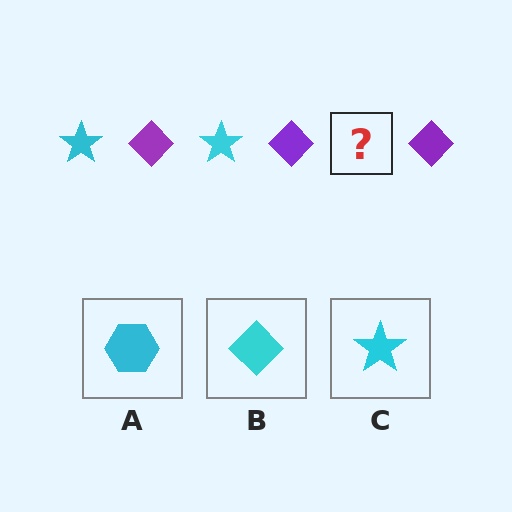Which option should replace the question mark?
Option C.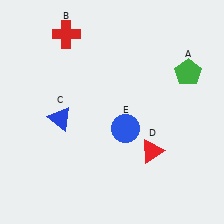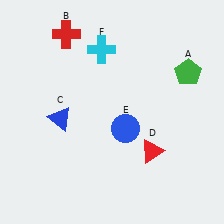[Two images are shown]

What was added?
A cyan cross (F) was added in Image 2.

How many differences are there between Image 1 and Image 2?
There is 1 difference between the two images.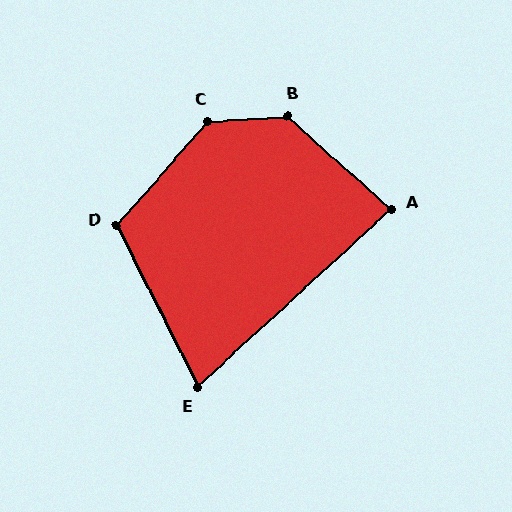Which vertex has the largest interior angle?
C, at approximately 135 degrees.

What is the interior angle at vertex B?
Approximately 135 degrees (obtuse).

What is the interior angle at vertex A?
Approximately 84 degrees (acute).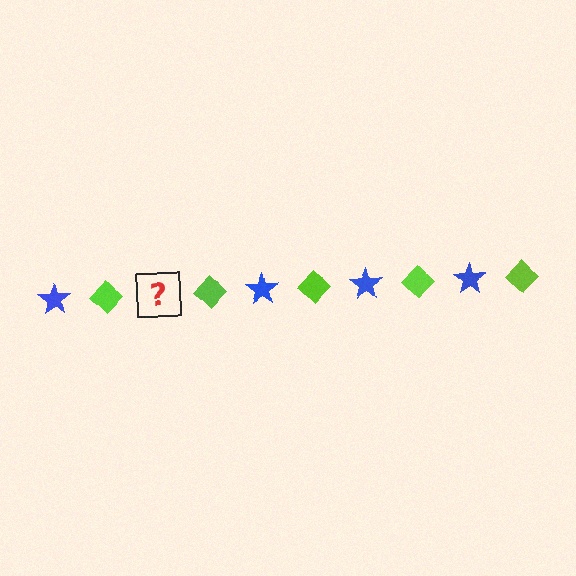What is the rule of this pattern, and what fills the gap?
The rule is that the pattern alternates between blue star and lime diamond. The gap should be filled with a blue star.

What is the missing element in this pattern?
The missing element is a blue star.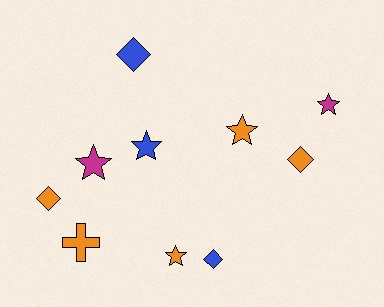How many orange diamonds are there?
There are 2 orange diamonds.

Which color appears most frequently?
Orange, with 5 objects.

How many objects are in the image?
There are 10 objects.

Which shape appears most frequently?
Star, with 5 objects.